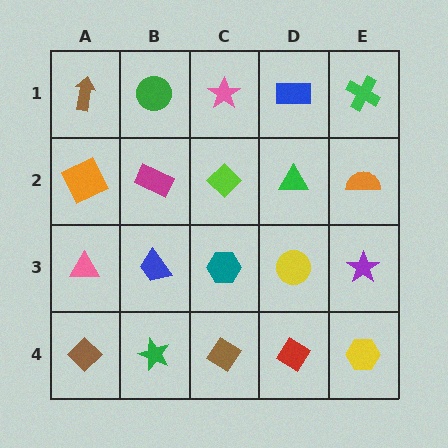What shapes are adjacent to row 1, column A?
An orange square (row 2, column A), a green circle (row 1, column B).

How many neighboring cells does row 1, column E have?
2.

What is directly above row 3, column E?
An orange semicircle.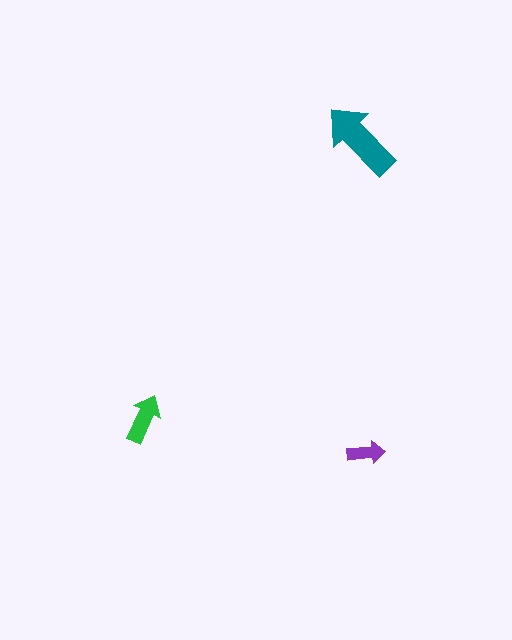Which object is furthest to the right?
The purple arrow is rightmost.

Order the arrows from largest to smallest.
the teal one, the green one, the purple one.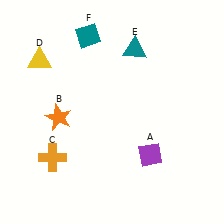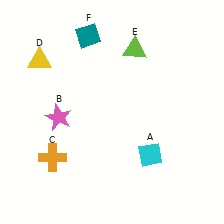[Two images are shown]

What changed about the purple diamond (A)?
In Image 1, A is purple. In Image 2, it changed to cyan.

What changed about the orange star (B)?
In Image 1, B is orange. In Image 2, it changed to pink.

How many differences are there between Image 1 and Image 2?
There are 3 differences between the two images.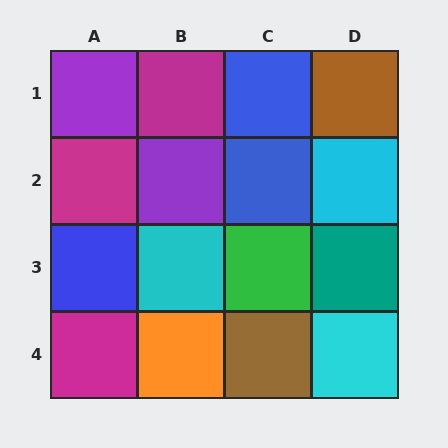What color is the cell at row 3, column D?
Teal.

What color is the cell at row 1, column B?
Magenta.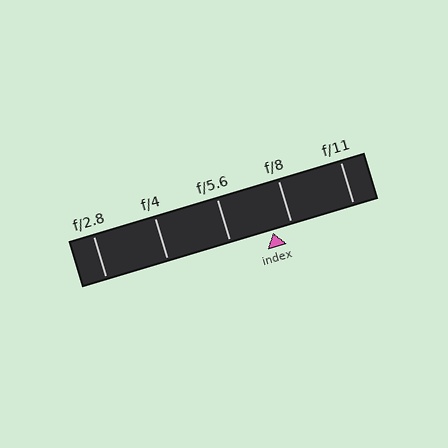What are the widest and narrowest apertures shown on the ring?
The widest aperture shown is f/2.8 and the narrowest is f/11.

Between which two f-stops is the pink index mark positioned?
The index mark is between f/5.6 and f/8.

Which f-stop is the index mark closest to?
The index mark is closest to f/8.